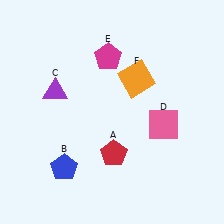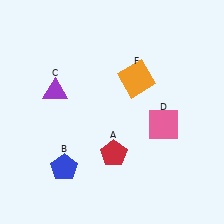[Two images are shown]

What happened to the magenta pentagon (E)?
The magenta pentagon (E) was removed in Image 2. It was in the top-left area of Image 1.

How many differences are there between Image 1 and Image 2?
There is 1 difference between the two images.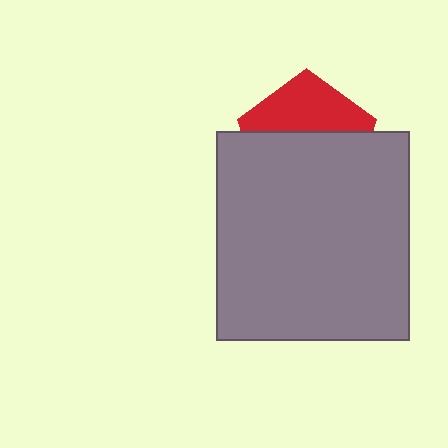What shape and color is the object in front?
The object in front is a gray rectangle.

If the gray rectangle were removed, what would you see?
You would see the complete red pentagon.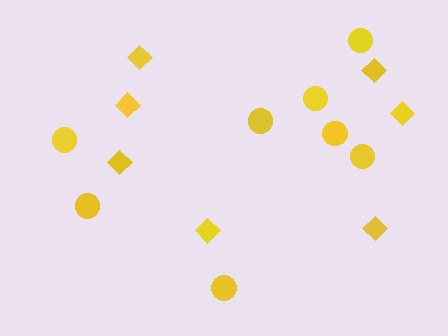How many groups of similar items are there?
There are 2 groups: one group of circles (8) and one group of diamonds (7).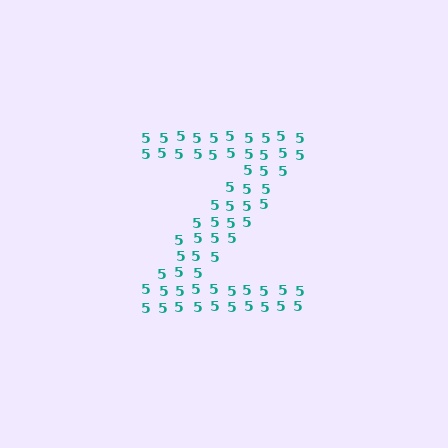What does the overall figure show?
The overall figure shows the letter Z.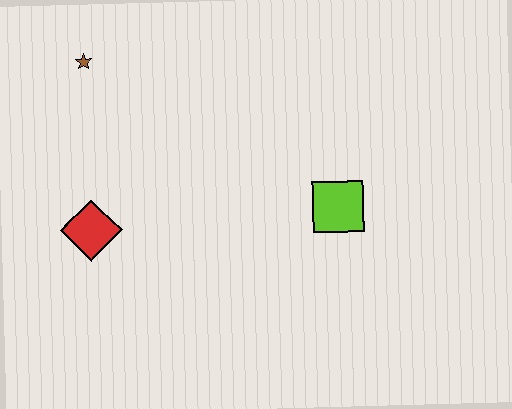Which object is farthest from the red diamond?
The lime square is farthest from the red diamond.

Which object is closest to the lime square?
The red diamond is closest to the lime square.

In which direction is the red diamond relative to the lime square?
The red diamond is to the left of the lime square.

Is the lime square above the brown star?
No